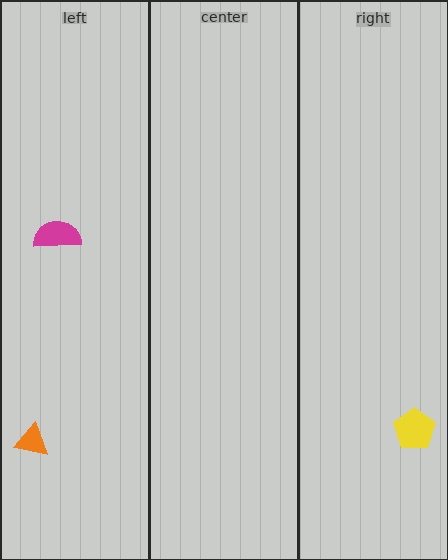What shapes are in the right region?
The yellow pentagon.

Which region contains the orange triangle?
The left region.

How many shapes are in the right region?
1.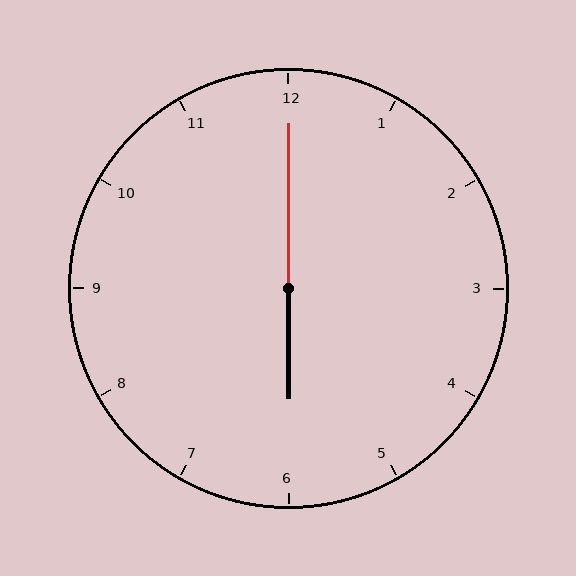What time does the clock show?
6:00.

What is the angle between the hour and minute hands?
Approximately 180 degrees.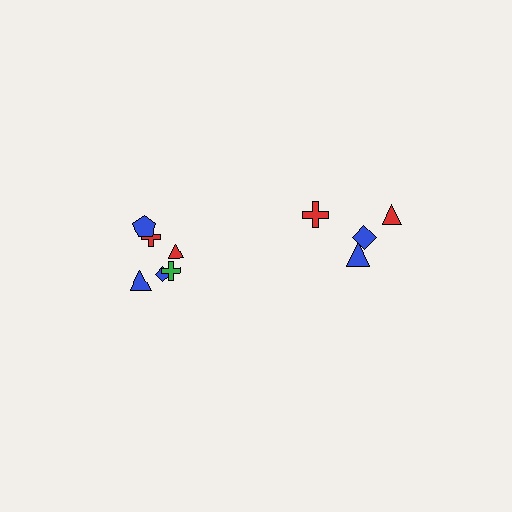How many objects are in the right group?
There are 4 objects.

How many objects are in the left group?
There are 6 objects.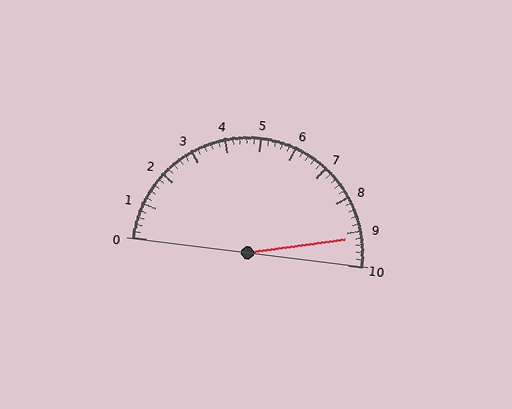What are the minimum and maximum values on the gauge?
The gauge ranges from 0 to 10.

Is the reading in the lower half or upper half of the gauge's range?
The reading is in the upper half of the range (0 to 10).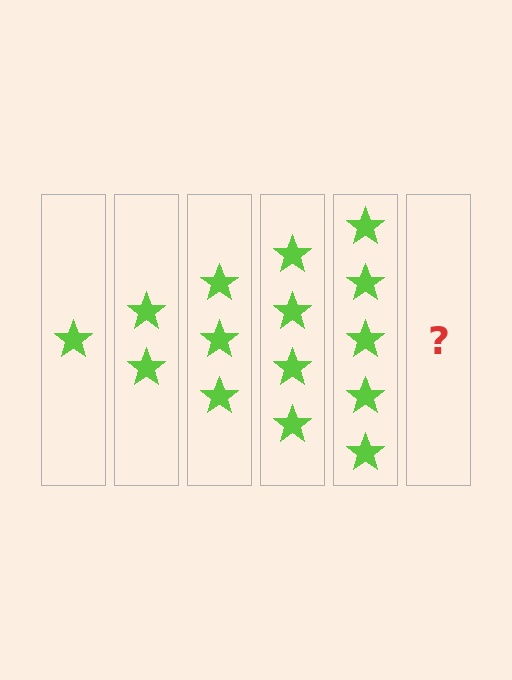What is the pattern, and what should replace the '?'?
The pattern is that each step adds one more star. The '?' should be 6 stars.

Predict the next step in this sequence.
The next step is 6 stars.